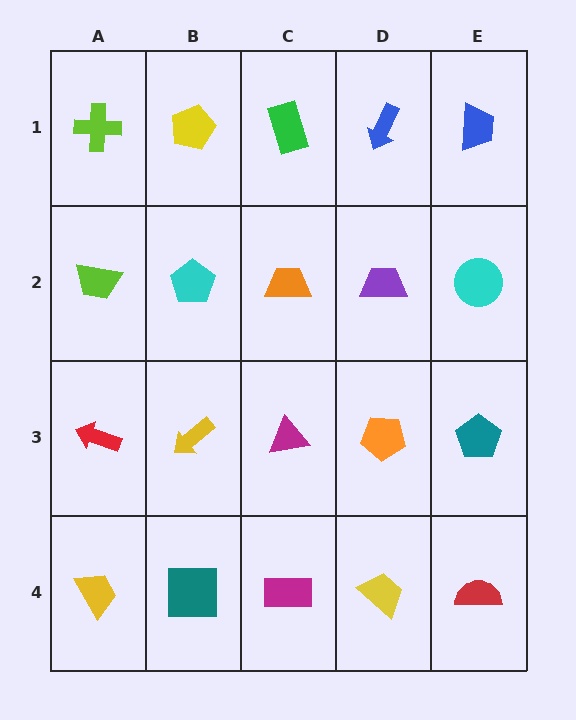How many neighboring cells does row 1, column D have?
3.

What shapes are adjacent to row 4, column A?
A red arrow (row 3, column A), a teal square (row 4, column B).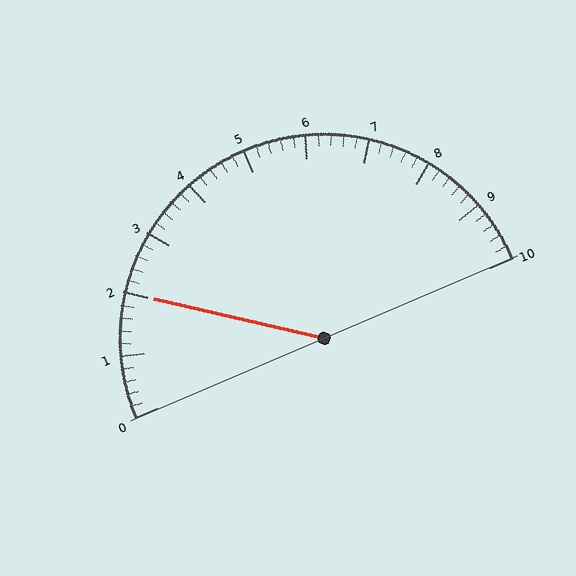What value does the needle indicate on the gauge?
The needle indicates approximately 2.0.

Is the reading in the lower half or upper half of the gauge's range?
The reading is in the lower half of the range (0 to 10).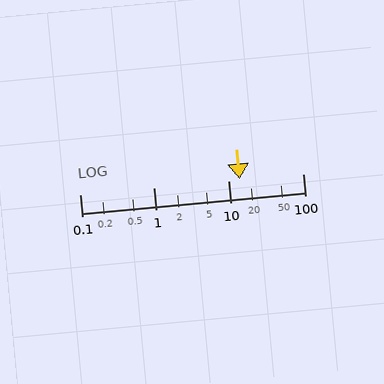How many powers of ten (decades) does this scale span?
The scale spans 3 decades, from 0.1 to 100.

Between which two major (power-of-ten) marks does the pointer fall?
The pointer is between 10 and 100.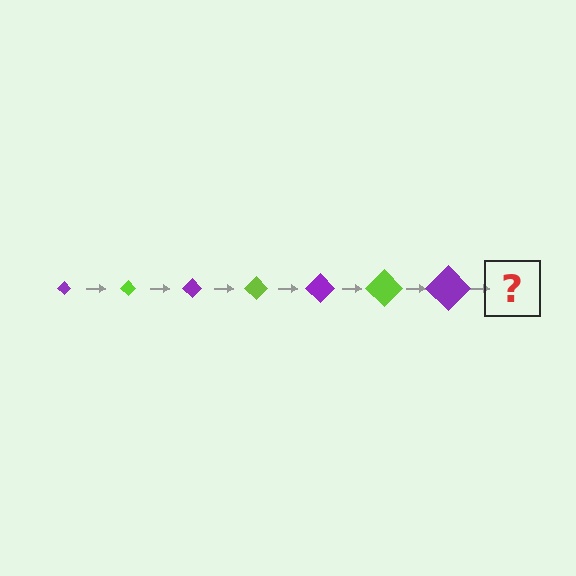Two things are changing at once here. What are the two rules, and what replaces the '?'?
The two rules are that the diamond grows larger each step and the color cycles through purple and lime. The '?' should be a lime diamond, larger than the previous one.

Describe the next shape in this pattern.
It should be a lime diamond, larger than the previous one.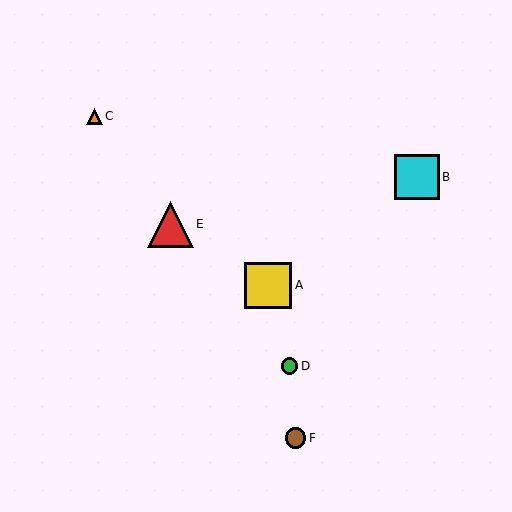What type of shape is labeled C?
Shape C is an orange triangle.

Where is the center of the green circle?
The center of the green circle is at (290, 366).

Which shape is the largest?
The yellow square (labeled A) is the largest.